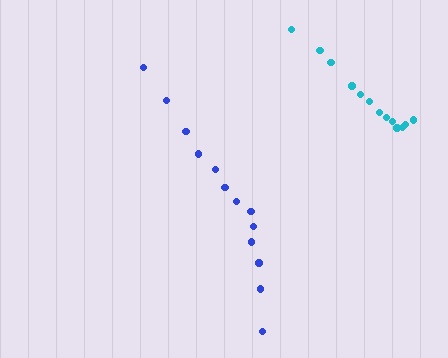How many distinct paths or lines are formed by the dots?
There are 2 distinct paths.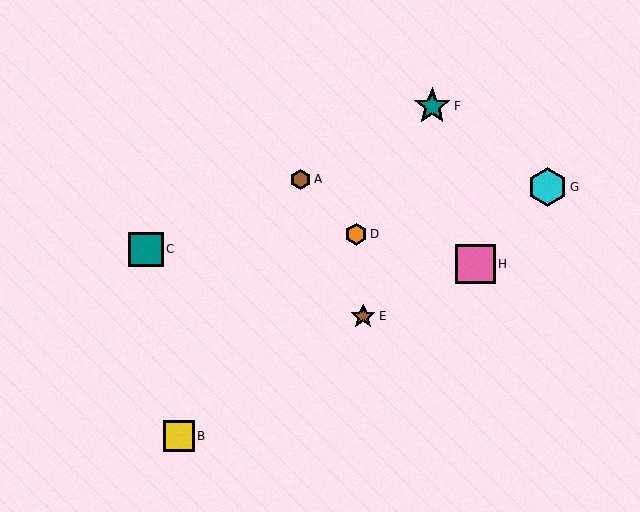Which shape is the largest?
The cyan hexagon (labeled G) is the largest.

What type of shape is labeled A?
Shape A is a brown hexagon.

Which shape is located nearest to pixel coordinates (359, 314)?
The brown star (labeled E) at (363, 316) is nearest to that location.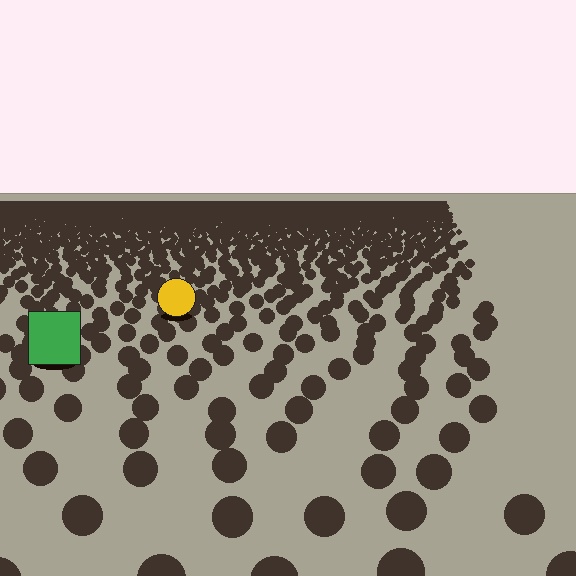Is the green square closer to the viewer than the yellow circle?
Yes. The green square is closer — you can tell from the texture gradient: the ground texture is coarser near it.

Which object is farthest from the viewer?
The yellow circle is farthest from the viewer. It appears smaller and the ground texture around it is denser.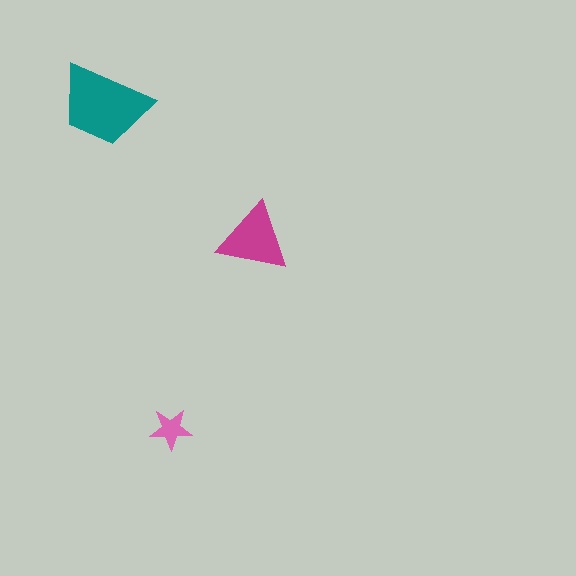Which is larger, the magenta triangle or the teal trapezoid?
The teal trapezoid.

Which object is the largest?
The teal trapezoid.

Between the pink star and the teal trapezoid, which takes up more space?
The teal trapezoid.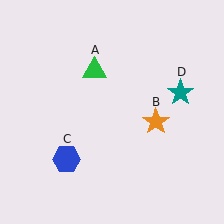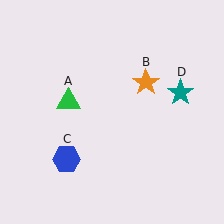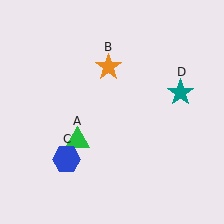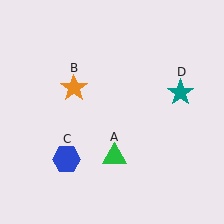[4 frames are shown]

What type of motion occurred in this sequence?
The green triangle (object A), orange star (object B) rotated counterclockwise around the center of the scene.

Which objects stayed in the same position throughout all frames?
Blue hexagon (object C) and teal star (object D) remained stationary.